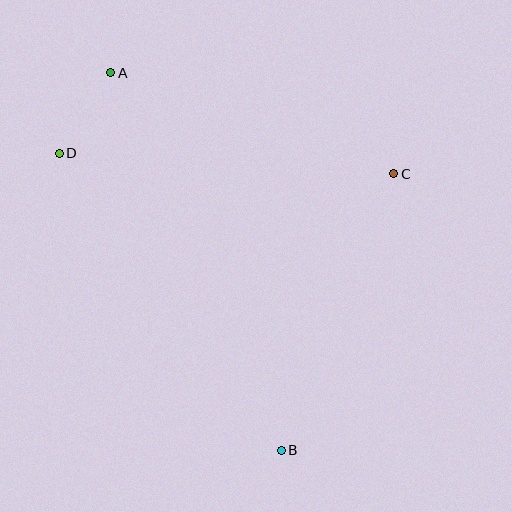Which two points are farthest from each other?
Points A and B are farthest from each other.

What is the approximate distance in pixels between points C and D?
The distance between C and D is approximately 335 pixels.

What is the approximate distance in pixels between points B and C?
The distance between B and C is approximately 298 pixels.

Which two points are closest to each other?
Points A and D are closest to each other.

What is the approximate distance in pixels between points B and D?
The distance between B and D is approximately 371 pixels.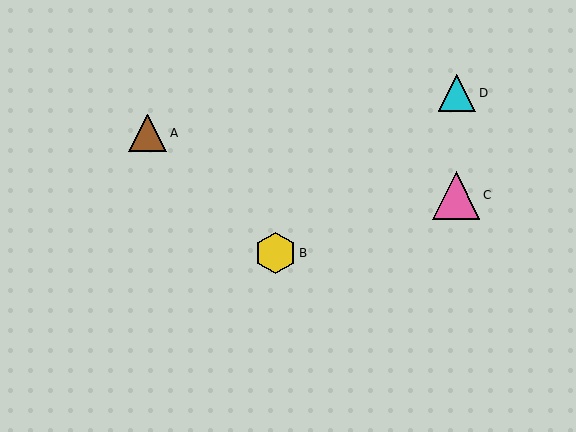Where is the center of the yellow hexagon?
The center of the yellow hexagon is at (275, 253).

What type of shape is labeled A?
Shape A is a brown triangle.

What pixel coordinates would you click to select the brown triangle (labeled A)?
Click at (148, 133) to select the brown triangle A.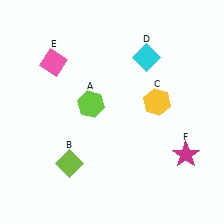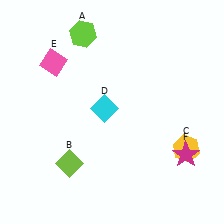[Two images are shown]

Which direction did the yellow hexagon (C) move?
The yellow hexagon (C) moved down.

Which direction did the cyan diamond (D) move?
The cyan diamond (D) moved down.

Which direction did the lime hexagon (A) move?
The lime hexagon (A) moved up.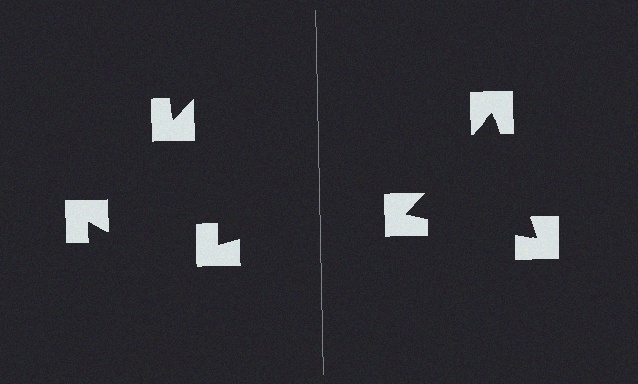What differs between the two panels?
The notched squares are positioned identically on both sides; only the wedge orientations differ. On the right they align to a triangle; on the left they are misaligned.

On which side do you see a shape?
An illusory triangle appears on the right side. On the left side the wedge cuts are rotated, so no coherent shape forms.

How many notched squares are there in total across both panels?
6 — 3 on each side.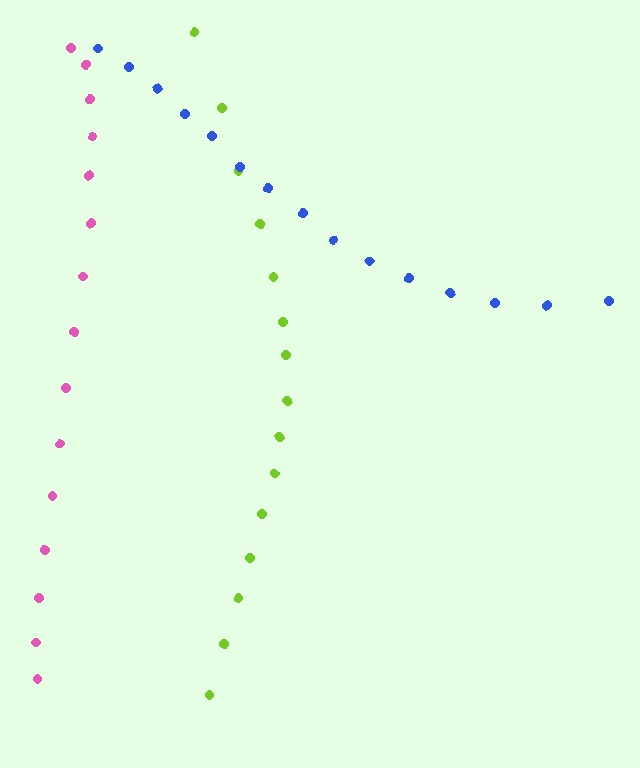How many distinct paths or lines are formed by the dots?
There are 3 distinct paths.